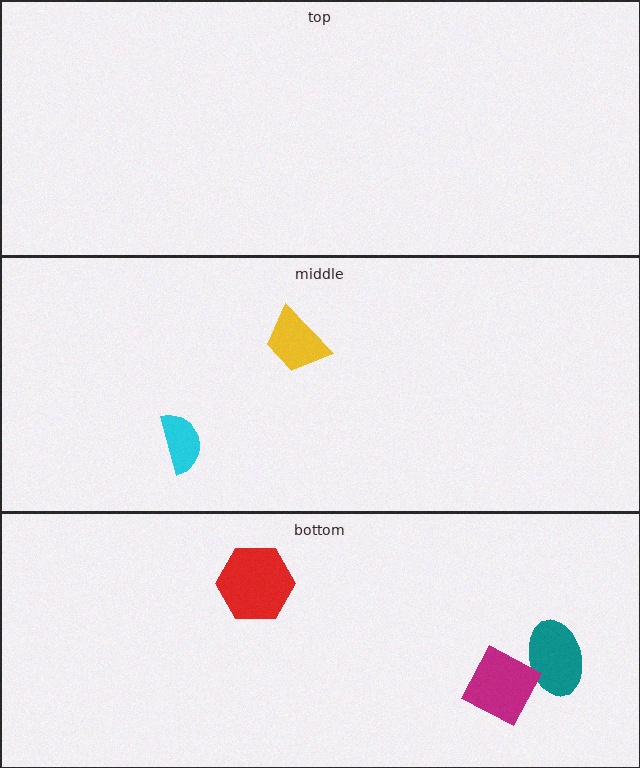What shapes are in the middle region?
The yellow trapezoid, the cyan semicircle.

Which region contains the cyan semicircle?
The middle region.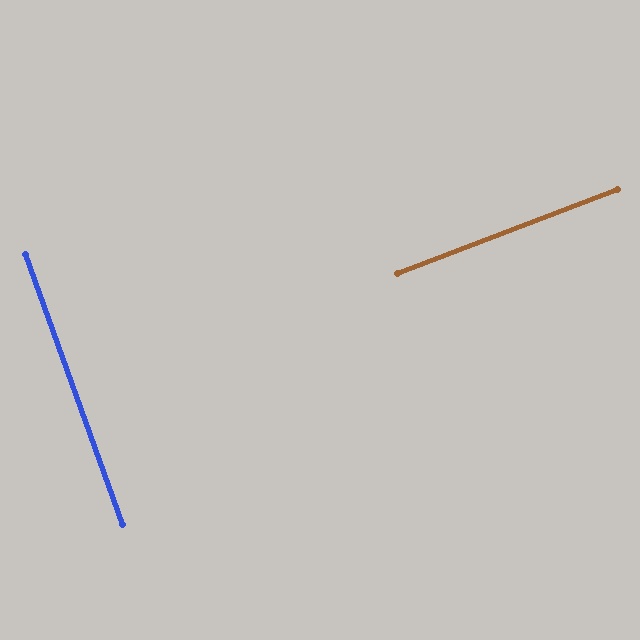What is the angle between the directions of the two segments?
Approximately 89 degrees.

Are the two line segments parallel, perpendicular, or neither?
Perpendicular — they meet at approximately 89°.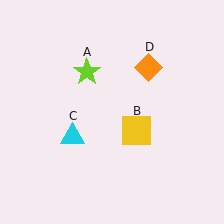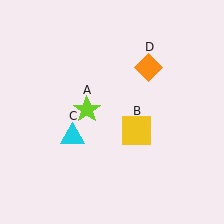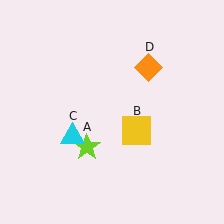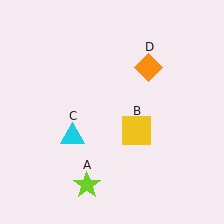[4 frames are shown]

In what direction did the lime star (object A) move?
The lime star (object A) moved down.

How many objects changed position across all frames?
1 object changed position: lime star (object A).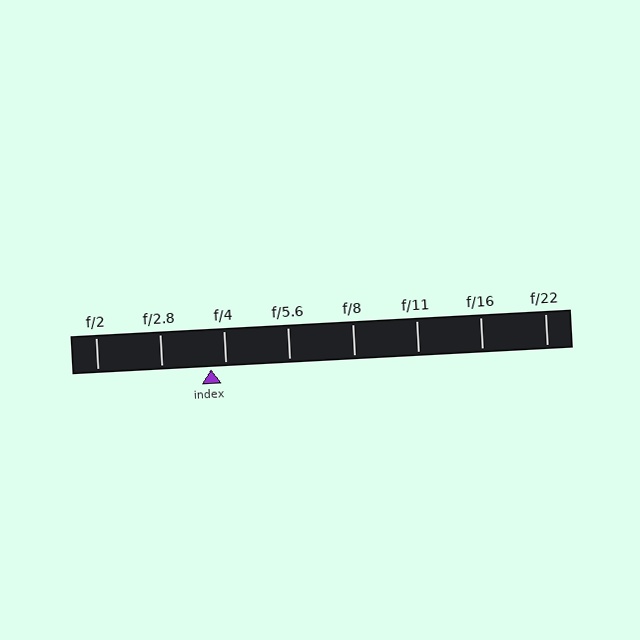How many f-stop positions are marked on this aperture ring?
There are 8 f-stop positions marked.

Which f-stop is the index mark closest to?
The index mark is closest to f/4.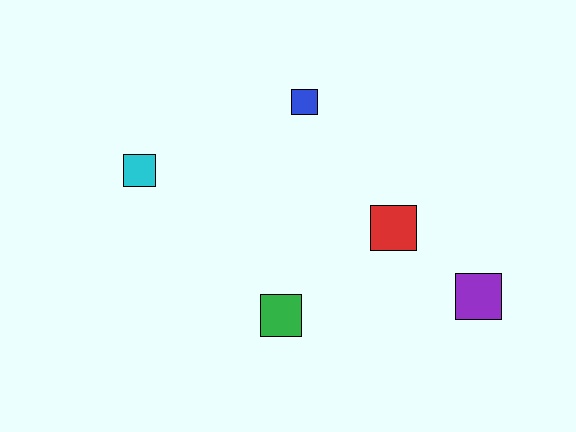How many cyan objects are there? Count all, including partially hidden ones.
There is 1 cyan object.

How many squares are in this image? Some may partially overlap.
There are 5 squares.